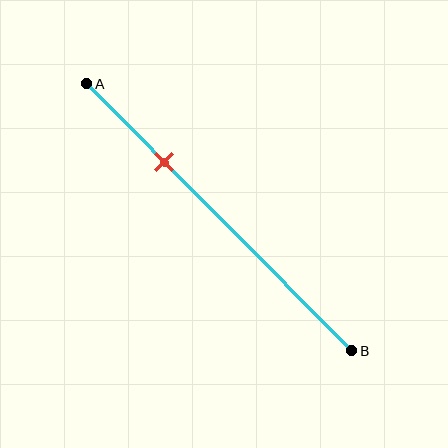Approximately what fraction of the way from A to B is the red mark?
The red mark is approximately 30% of the way from A to B.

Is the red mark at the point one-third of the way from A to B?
No, the mark is at about 30% from A, not at the 33% one-third point.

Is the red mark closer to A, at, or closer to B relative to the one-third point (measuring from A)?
The red mark is closer to point A than the one-third point of segment AB.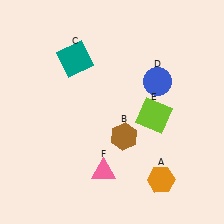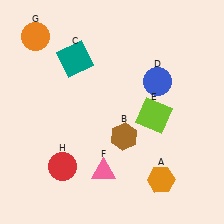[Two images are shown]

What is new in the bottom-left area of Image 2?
A red circle (H) was added in the bottom-left area of Image 2.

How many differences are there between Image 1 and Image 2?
There are 2 differences between the two images.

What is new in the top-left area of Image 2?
An orange circle (G) was added in the top-left area of Image 2.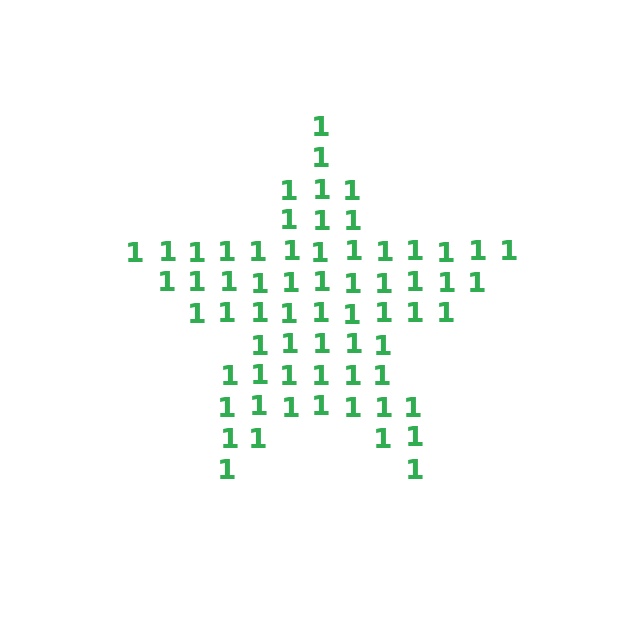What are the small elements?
The small elements are digit 1's.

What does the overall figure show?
The overall figure shows a star.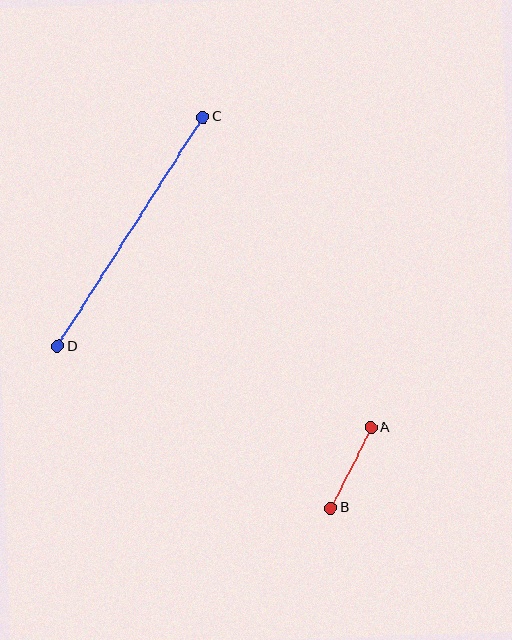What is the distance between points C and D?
The distance is approximately 272 pixels.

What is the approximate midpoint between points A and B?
The midpoint is at approximately (351, 468) pixels.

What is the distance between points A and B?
The distance is approximately 90 pixels.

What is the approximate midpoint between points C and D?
The midpoint is at approximately (130, 232) pixels.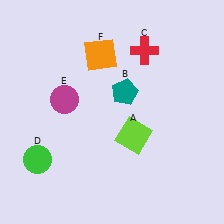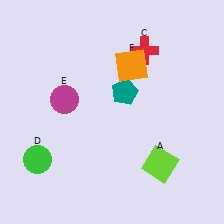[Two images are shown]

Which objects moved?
The objects that moved are: the lime square (A), the orange square (F).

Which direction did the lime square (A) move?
The lime square (A) moved down.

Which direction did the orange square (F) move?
The orange square (F) moved right.